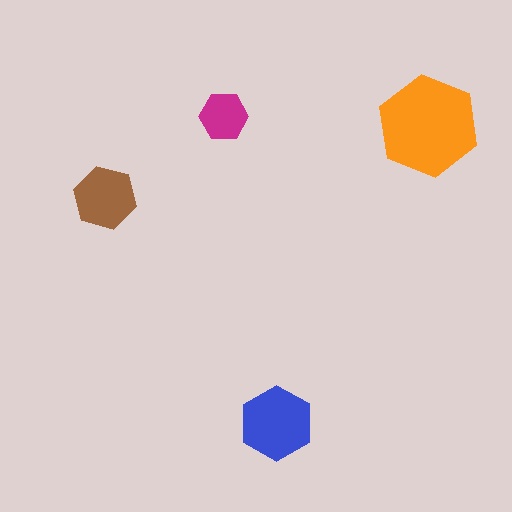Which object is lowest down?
The blue hexagon is bottommost.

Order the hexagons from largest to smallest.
the orange one, the blue one, the brown one, the magenta one.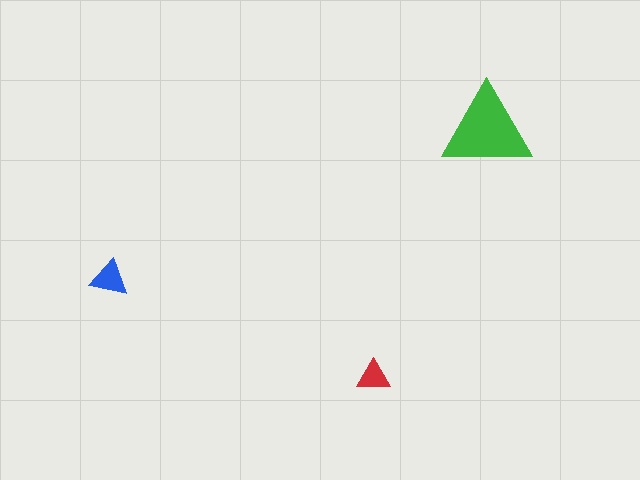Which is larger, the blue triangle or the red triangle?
The blue one.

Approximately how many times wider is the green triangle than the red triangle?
About 2.5 times wider.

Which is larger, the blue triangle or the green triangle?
The green one.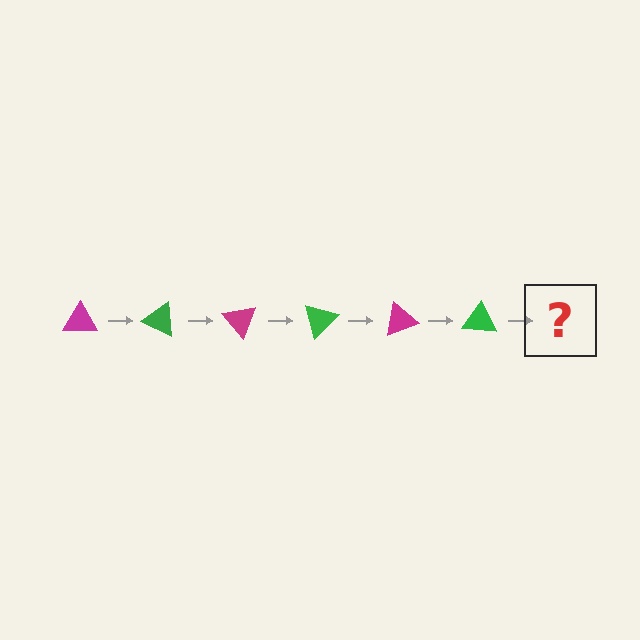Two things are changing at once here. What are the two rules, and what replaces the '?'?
The two rules are that it rotates 25 degrees each step and the color cycles through magenta and green. The '?' should be a magenta triangle, rotated 150 degrees from the start.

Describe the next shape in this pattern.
It should be a magenta triangle, rotated 150 degrees from the start.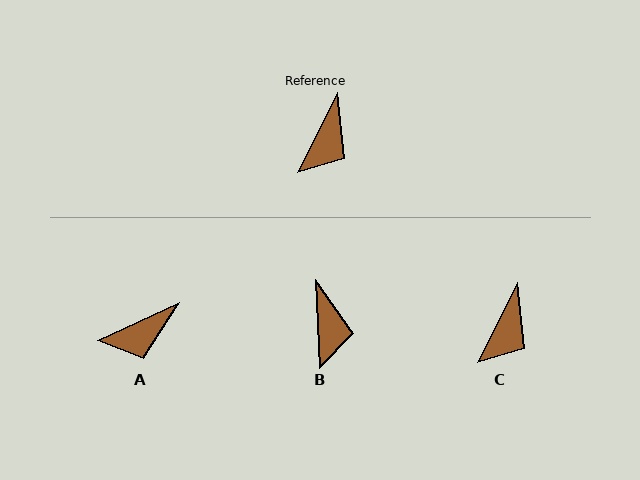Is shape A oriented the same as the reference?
No, it is off by about 39 degrees.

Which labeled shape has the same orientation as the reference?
C.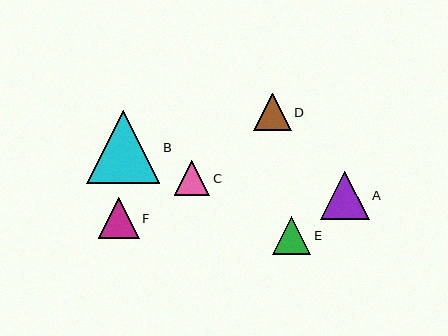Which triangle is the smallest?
Triangle C is the smallest with a size of approximately 35 pixels.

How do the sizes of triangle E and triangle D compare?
Triangle E and triangle D are approximately the same size.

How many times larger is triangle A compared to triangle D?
Triangle A is approximately 1.3 times the size of triangle D.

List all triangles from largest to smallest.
From largest to smallest: B, A, F, E, D, C.